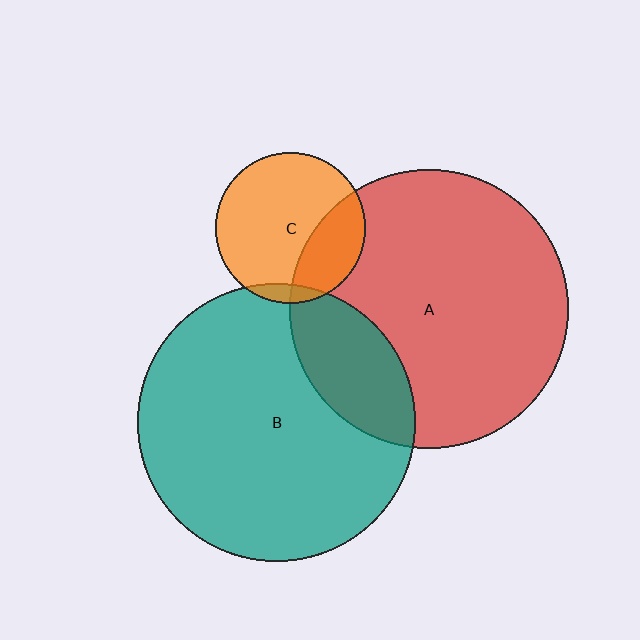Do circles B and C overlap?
Yes.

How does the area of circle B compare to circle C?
Approximately 3.4 times.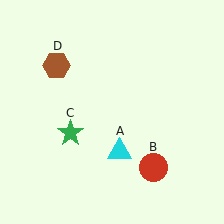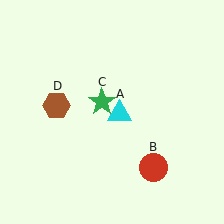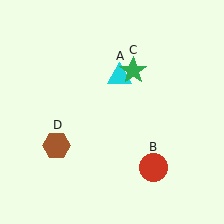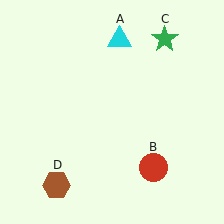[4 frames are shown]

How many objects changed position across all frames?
3 objects changed position: cyan triangle (object A), green star (object C), brown hexagon (object D).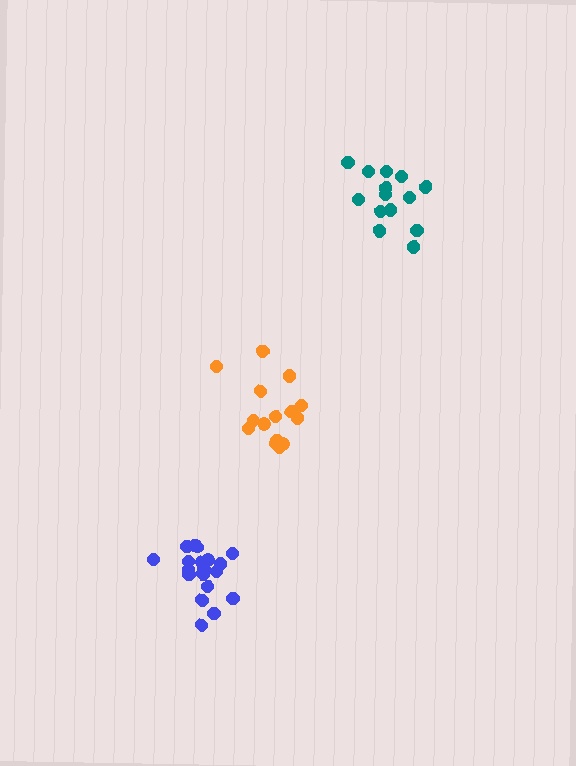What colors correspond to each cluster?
The clusters are colored: teal, blue, orange.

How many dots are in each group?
Group 1: 14 dots, Group 2: 19 dots, Group 3: 15 dots (48 total).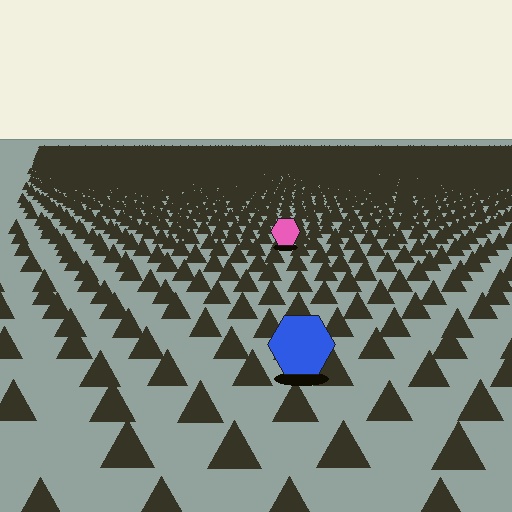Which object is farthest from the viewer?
The pink hexagon is farthest from the viewer. It appears smaller and the ground texture around it is denser.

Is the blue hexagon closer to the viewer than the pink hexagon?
Yes. The blue hexagon is closer — you can tell from the texture gradient: the ground texture is coarser near it.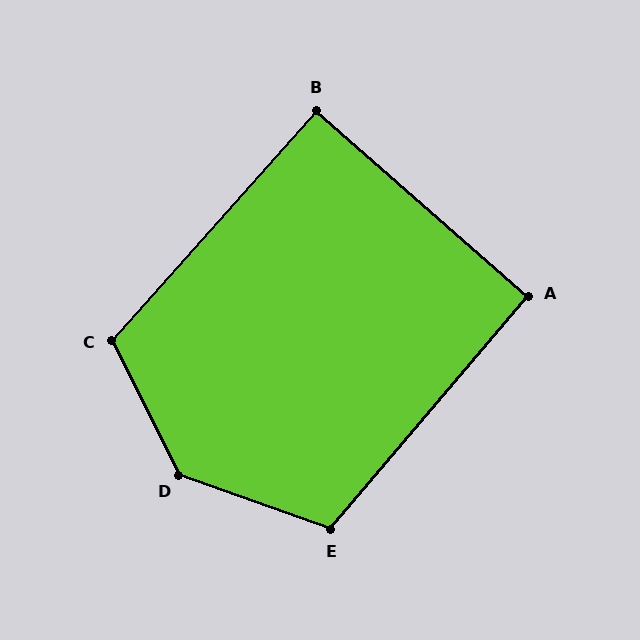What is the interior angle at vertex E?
Approximately 111 degrees (obtuse).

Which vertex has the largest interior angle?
D, at approximately 136 degrees.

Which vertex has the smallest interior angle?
B, at approximately 90 degrees.